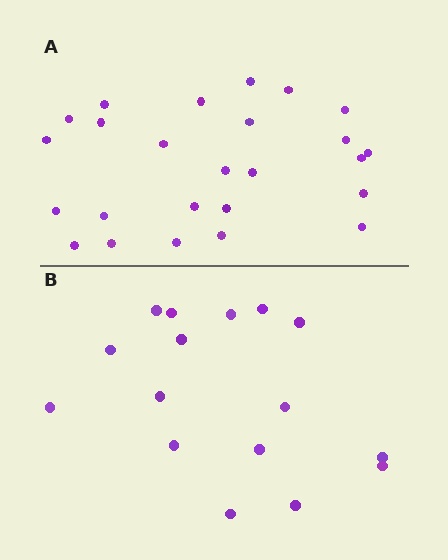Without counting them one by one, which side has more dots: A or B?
Region A (the top region) has more dots.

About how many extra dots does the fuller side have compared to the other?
Region A has roughly 8 or so more dots than region B.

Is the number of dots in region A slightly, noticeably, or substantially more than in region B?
Region A has substantially more. The ratio is roughly 1.6 to 1.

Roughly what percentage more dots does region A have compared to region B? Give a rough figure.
About 55% more.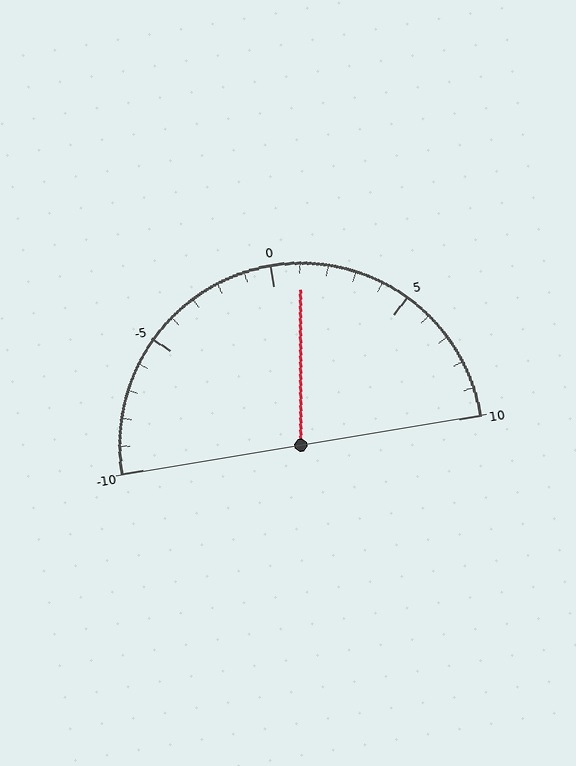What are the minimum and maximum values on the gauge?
The gauge ranges from -10 to 10.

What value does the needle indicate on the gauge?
The needle indicates approximately 1.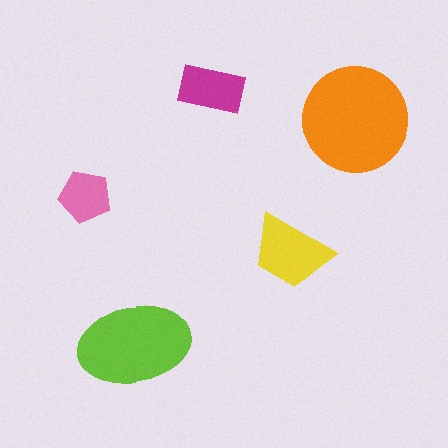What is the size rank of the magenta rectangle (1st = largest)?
4th.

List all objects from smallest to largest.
The pink pentagon, the magenta rectangle, the yellow trapezoid, the lime ellipse, the orange circle.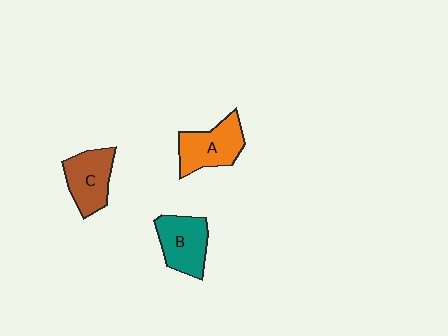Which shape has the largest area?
Shape A (orange).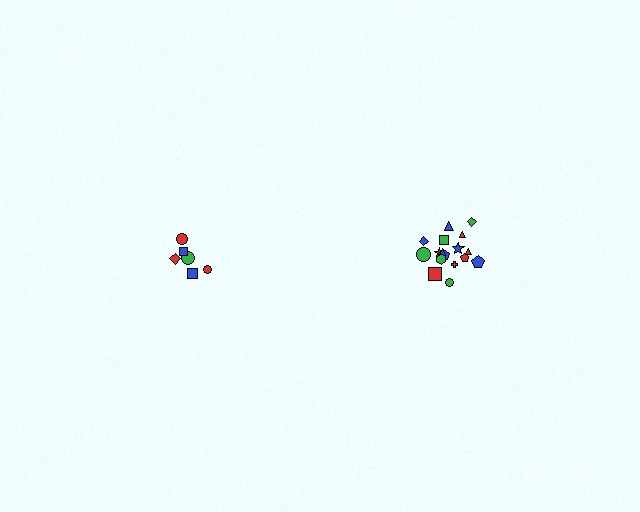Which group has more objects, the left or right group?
The right group.